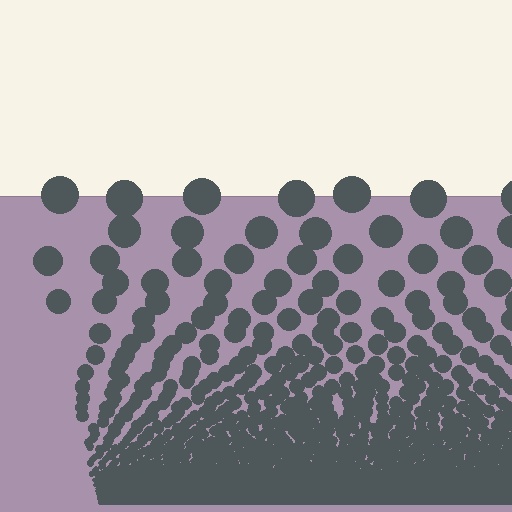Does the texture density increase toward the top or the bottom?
Density increases toward the bottom.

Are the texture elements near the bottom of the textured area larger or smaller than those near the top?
Smaller. The gradient is inverted — elements near the bottom are smaller and denser.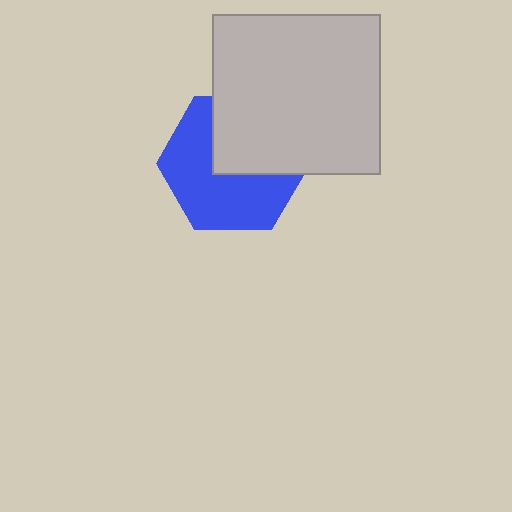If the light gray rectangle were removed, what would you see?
You would see the complete blue hexagon.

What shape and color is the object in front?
The object in front is a light gray rectangle.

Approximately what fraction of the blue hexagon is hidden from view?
Roughly 42% of the blue hexagon is hidden behind the light gray rectangle.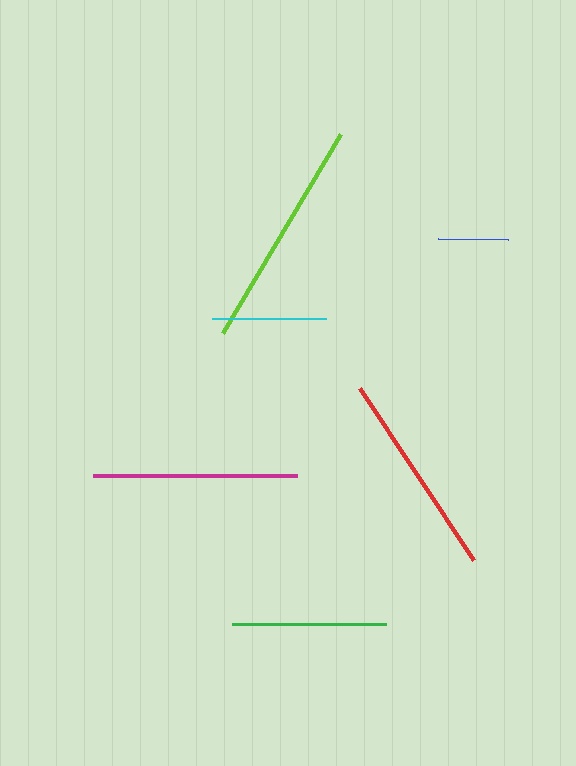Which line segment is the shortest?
The blue line is the shortest at approximately 70 pixels.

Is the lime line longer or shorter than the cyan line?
The lime line is longer than the cyan line.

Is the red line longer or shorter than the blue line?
The red line is longer than the blue line.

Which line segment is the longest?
The lime line is the longest at approximately 231 pixels.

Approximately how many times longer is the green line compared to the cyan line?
The green line is approximately 1.4 times the length of the cyan line.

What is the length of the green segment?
The green segment is approximately 154 pixels long.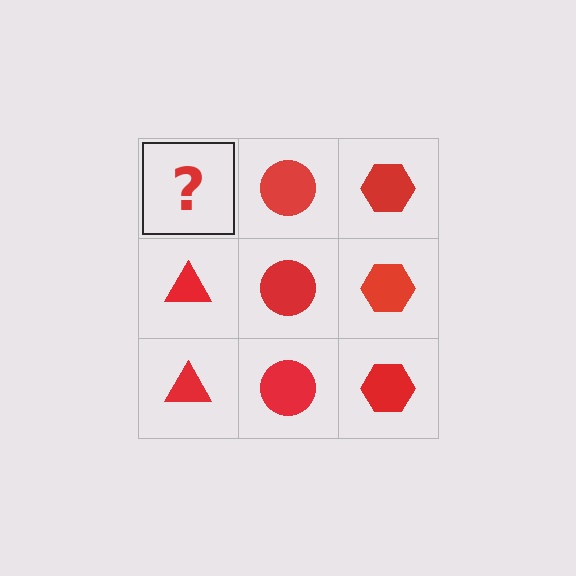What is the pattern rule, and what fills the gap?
The rule is that each column has a consistent shape. The gap should be filled with a red triangle.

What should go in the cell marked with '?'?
The missing cell should contain a red triangle.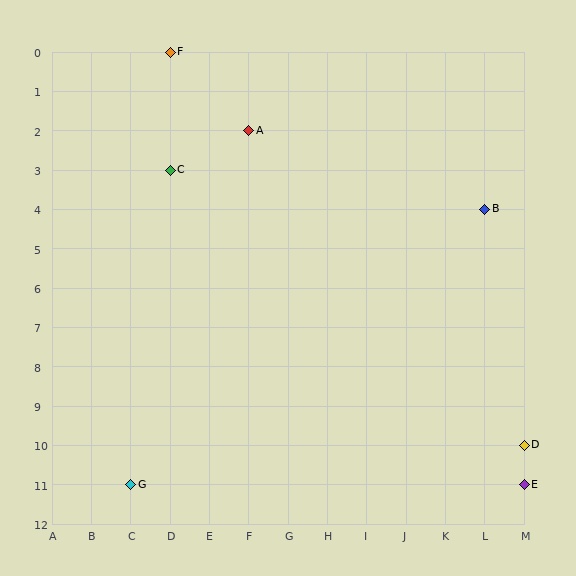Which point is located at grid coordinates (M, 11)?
Point E is at (M, 11).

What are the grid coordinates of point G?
Point G is at grid coordinates (C, 11).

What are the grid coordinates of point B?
Point B is at grid coordinates (L, 4).